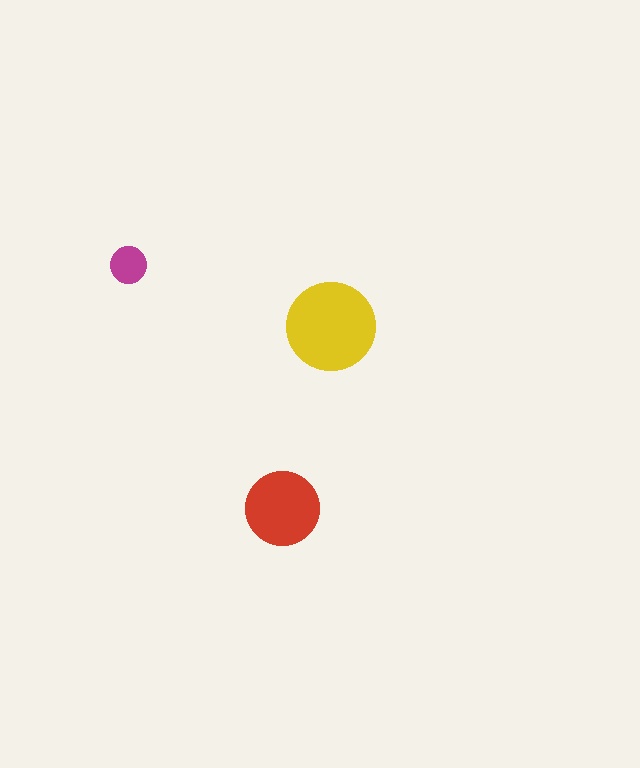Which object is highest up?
The magenta circle is topmost.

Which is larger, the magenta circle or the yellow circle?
The yellow one.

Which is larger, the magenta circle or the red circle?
The red one.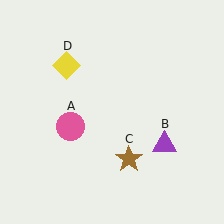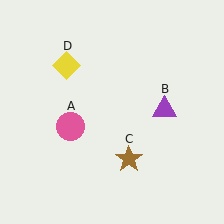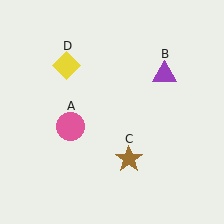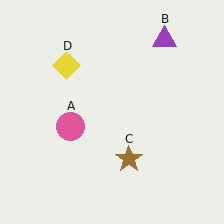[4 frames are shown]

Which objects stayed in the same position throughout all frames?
Pink circle (object A) and brown star (object C) and yellow diamond (object D) remained stationary.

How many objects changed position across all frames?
1 object changed position: purple triangle (object B).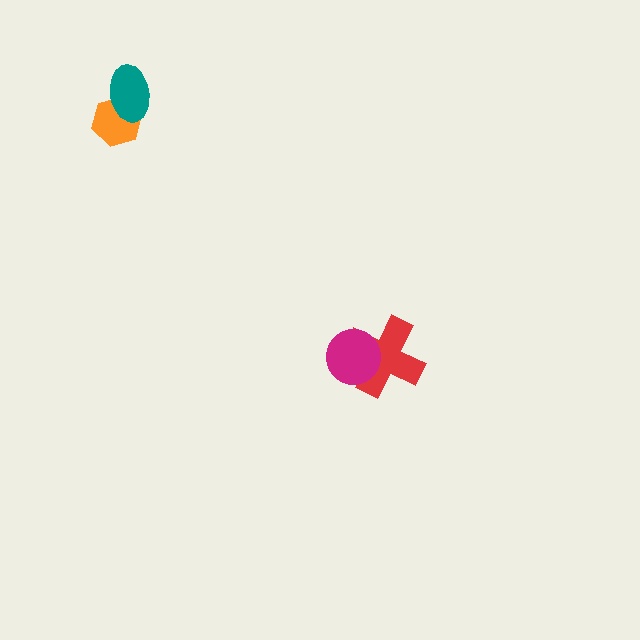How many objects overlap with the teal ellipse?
1 object overlaps with the teal ellipse.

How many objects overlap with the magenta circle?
1 object overlaps with the magenta circle.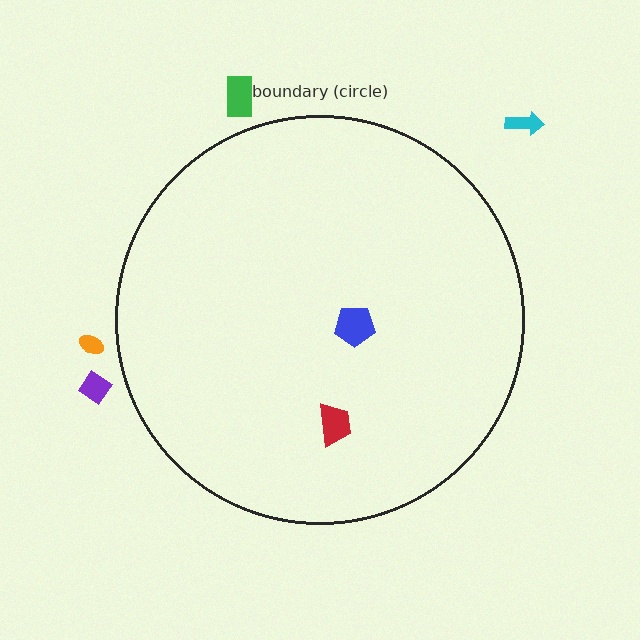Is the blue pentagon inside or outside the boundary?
Inside.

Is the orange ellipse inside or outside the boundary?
Outside.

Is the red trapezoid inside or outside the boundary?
Inside.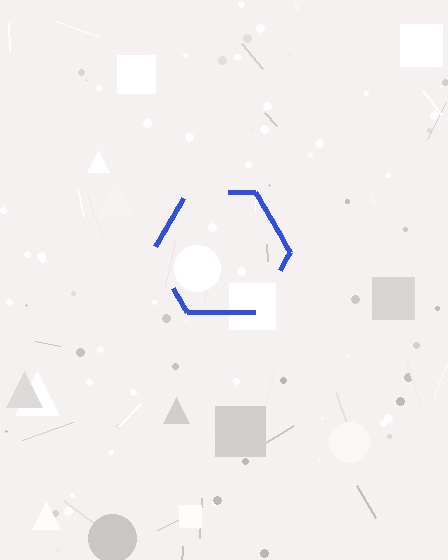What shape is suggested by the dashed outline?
The dashed outline suggests a hexagon.